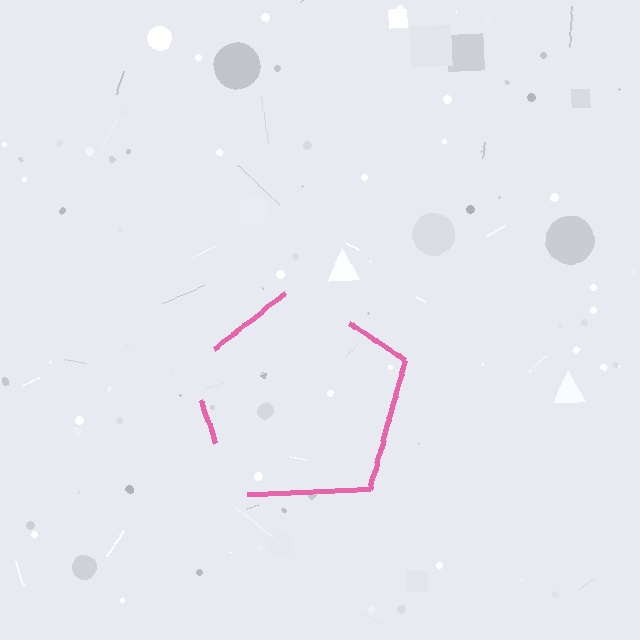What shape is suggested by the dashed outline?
The dashed outline suggests a pentagon.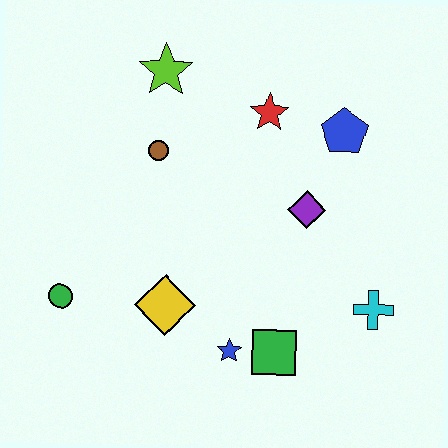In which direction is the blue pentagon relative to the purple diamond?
The blue pentagon is above the purple diamond.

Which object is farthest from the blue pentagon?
The green circle is farthest from the blue pentagon.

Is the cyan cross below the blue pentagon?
Yes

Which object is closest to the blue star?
The green square is closest to the blue star.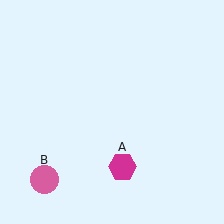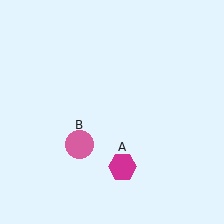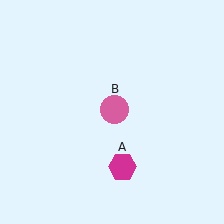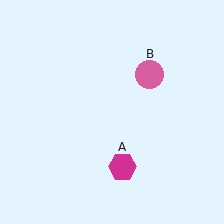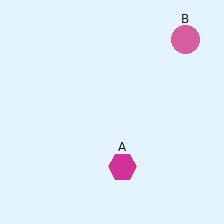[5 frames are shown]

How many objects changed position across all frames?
1 object changed position: pink circle (object B).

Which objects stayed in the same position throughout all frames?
Magenta hexagon (object A) remained stationary.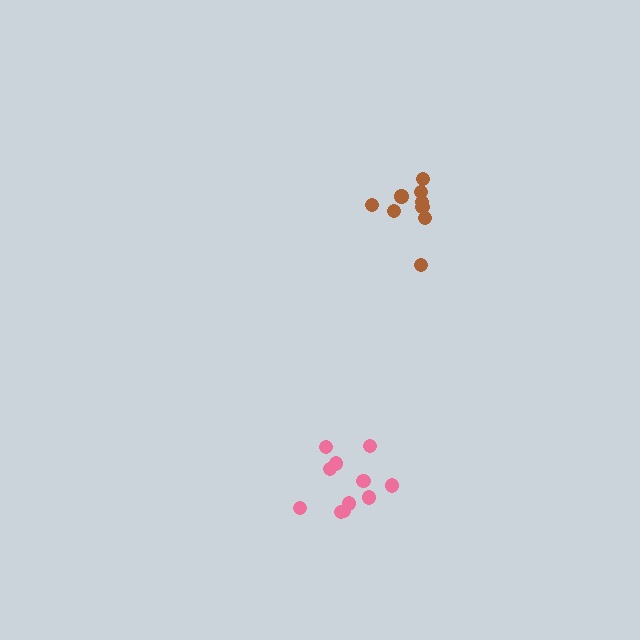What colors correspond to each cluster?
The clusters are colored: pink, brown.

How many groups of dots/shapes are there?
There are 2 groups.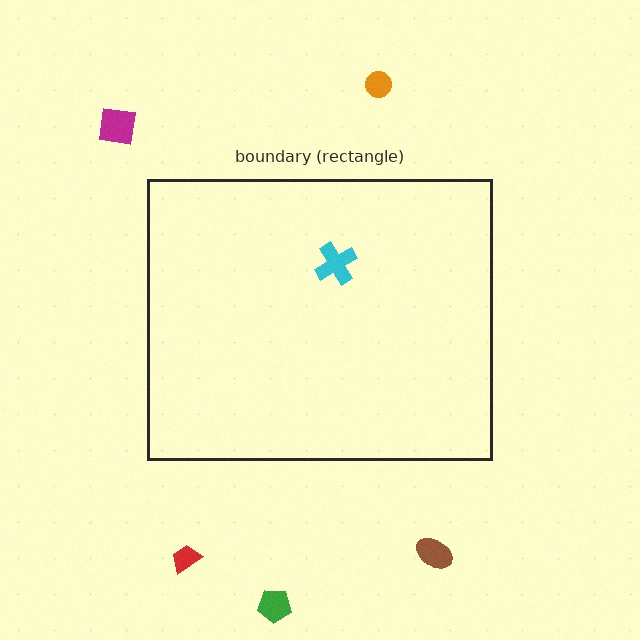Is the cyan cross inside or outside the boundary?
Inside.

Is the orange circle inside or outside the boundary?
Outside.